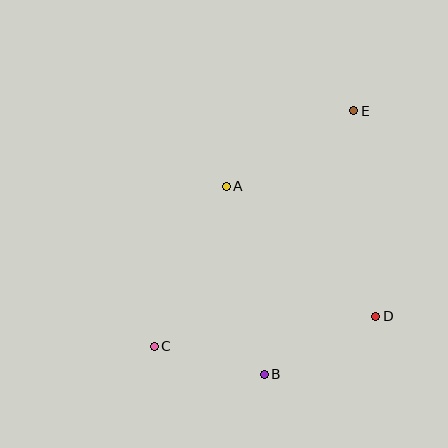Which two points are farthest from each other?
Points C and E are farthest from each other.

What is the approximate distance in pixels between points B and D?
The distance between B and D is approximately 126 pixels.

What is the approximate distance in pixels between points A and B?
The distance between A and B is approximately 192 pixels.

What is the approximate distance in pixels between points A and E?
The distance between A and E is approximately 148 pixels.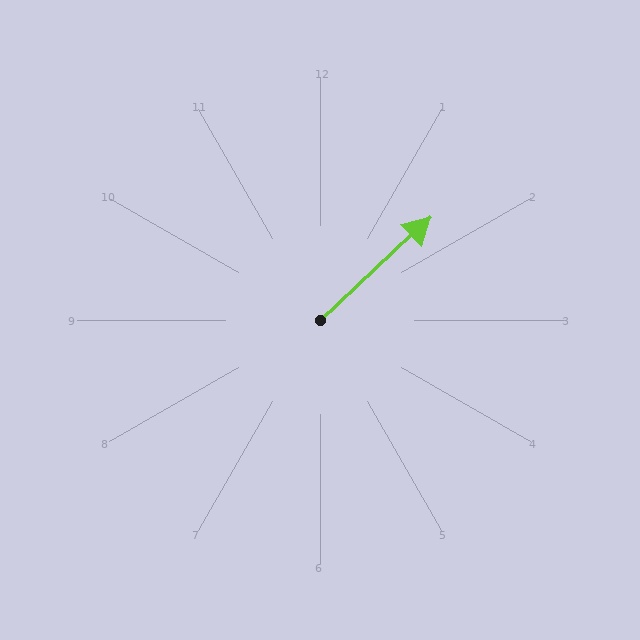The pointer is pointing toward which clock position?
Roughly 2 o'clock.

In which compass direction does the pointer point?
Northeast.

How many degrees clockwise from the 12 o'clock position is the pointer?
Approximately 47 degrees.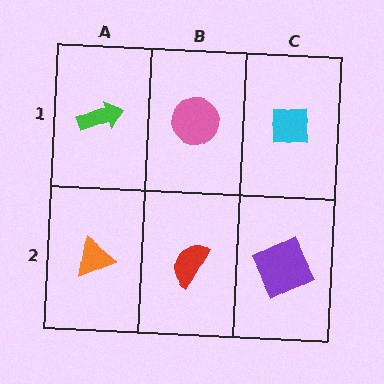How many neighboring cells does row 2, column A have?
2.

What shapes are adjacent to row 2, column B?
A pink circle (row 1, column B), an orange triangle (row 2, column A), a purple square (row 2, column C).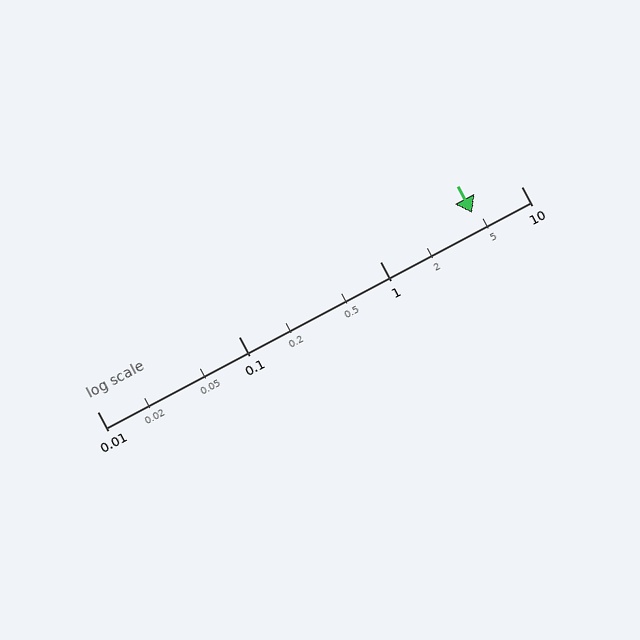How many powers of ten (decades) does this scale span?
The scale spans 3 decades, from 0.01 to 10.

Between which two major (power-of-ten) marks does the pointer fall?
The pointer is between 1 and 10.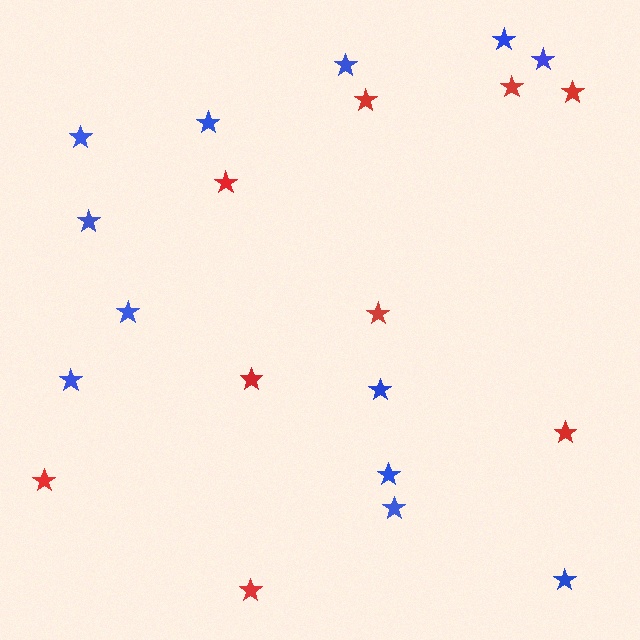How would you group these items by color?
There are 2 groups: one group of red stars (9) and one group of blue stars (12).